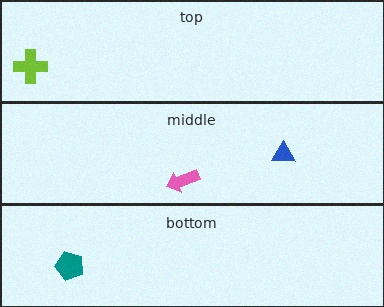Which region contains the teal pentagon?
The bottom region.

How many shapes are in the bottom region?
1.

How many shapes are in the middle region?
2.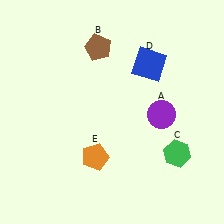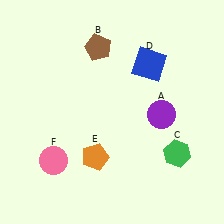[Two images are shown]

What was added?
A pink circle (F) was added in Image 2.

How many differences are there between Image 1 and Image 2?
There is 1 difference between the two images.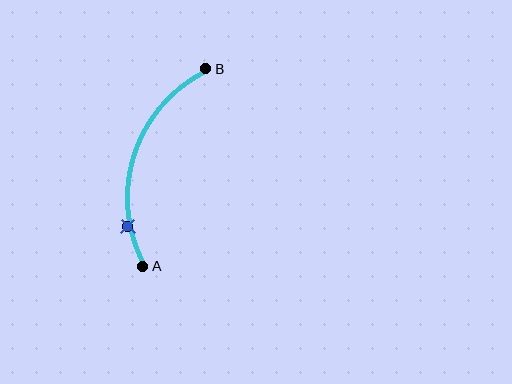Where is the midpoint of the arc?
The arc midpoint is the point on the curve farthest from the straight line joining A and B. It sits to the left of that line.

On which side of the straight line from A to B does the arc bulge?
The arc bulges to the left of the straight line connecting A and B.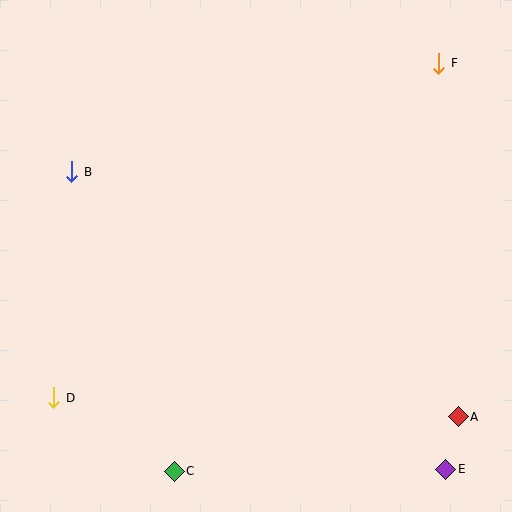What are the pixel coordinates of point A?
Point A is at (458, 417).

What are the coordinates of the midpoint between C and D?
The midpoint between C and D is at (114, 435).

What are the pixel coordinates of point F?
Point F is at (439, 63).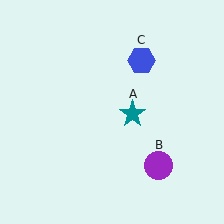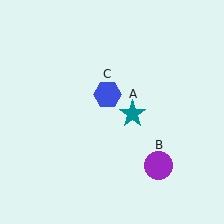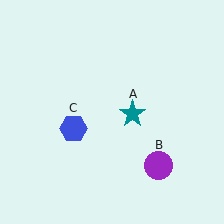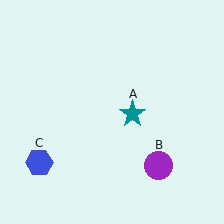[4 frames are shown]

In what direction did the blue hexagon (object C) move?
The blue hexagon (object C) moved down and to the left.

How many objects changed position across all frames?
1 object changed position: blue hexagon (object C).